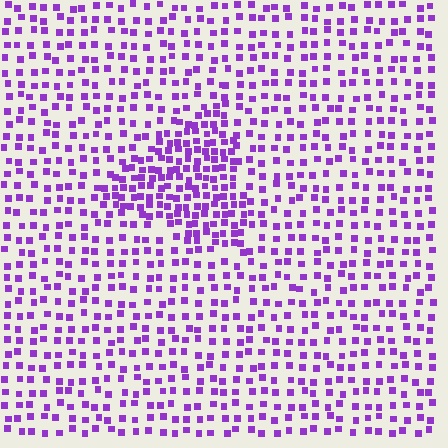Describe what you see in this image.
The image contains small purple elements arranged at two different densities. A triangle-shaped region is visible where the elements are more densely packed than the surrounding area.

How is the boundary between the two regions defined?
The boundary is defined by a change in element density (approximately 2.0x ratio). All elements are the same color, size, and shape.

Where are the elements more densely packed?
The elements are more densely packed inside the triangle boundary.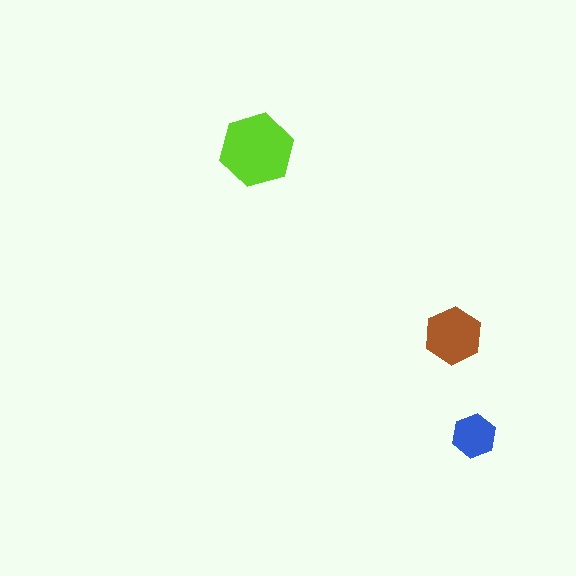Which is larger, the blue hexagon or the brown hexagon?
The brown one.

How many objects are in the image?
There are 3 objects in the image.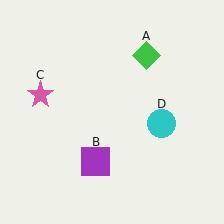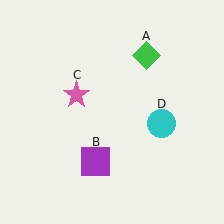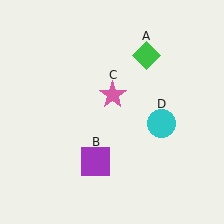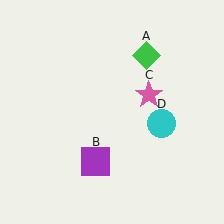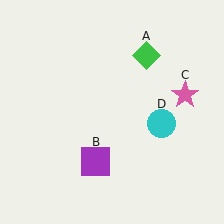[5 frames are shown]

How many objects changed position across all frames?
1 object changed position: pink star (object C).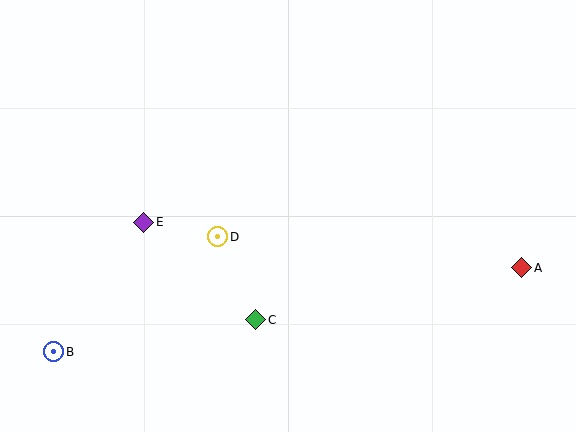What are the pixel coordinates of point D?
Point D is at (218, 237).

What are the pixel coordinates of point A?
Point A is at (522, 268).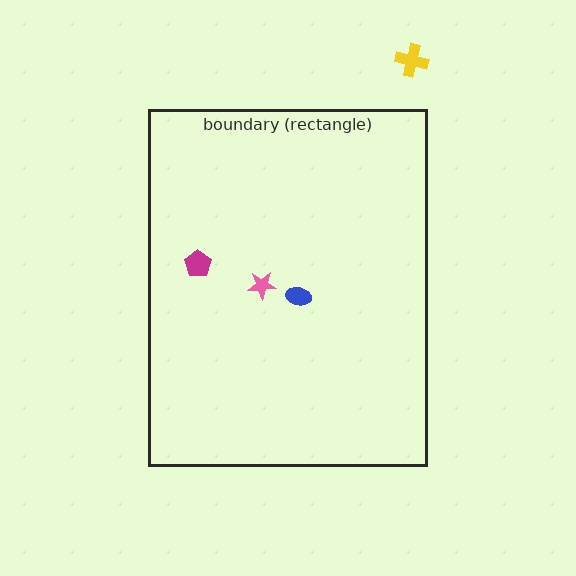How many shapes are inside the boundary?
3 inside, 1 outside.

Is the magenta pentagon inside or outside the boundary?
Inside.